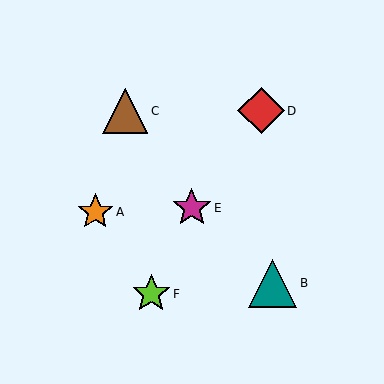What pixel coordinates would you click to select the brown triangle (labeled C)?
Click at (125, 111) to select the brown triangle C.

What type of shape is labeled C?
Shape C is a brown triangle.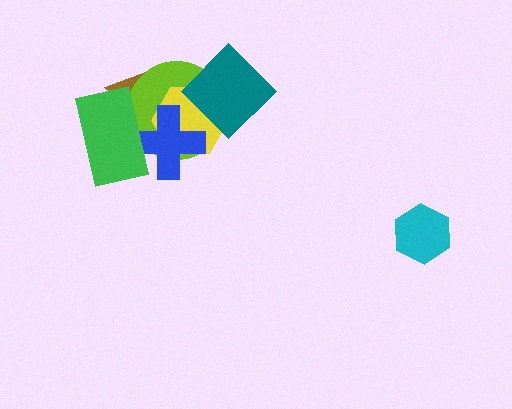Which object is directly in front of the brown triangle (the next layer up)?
The lime circle is directly in front of the brown triangle.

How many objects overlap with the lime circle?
5 objects overlap with the lime circle.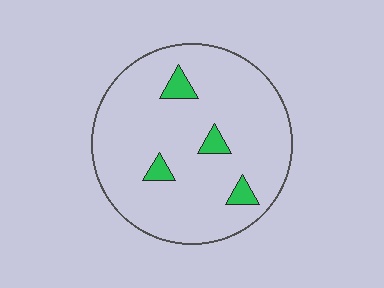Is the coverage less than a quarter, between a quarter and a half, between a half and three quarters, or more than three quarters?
Less than a quarter.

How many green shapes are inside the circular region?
4.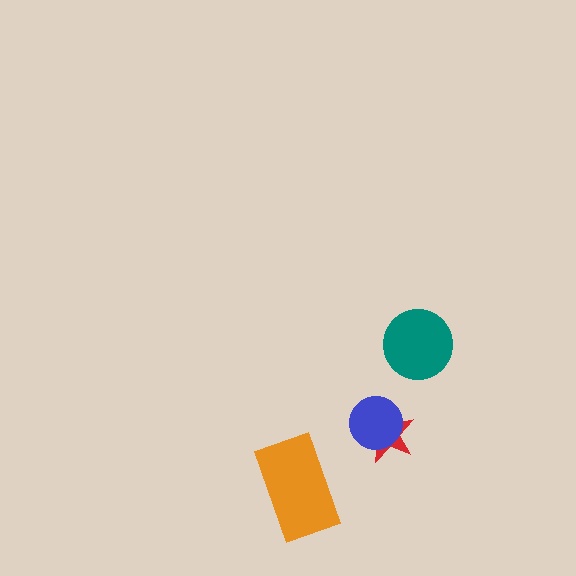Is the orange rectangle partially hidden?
No, no other shape covers it.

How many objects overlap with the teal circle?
0 objects overlap with the teal circle.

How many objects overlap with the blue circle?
1 object overlaps with the blue circle.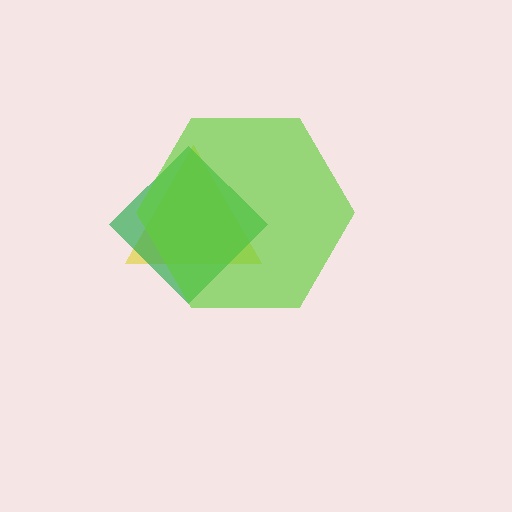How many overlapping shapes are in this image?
There are 3 overlapping shapes in the image.